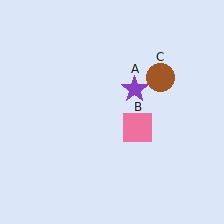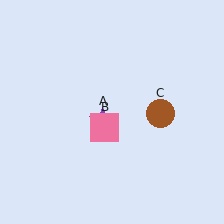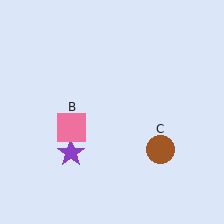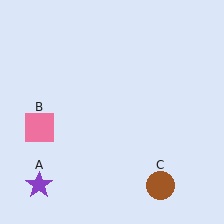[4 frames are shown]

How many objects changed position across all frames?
3 objects changed position: purple star (object A), pink square (object B), brown circle (object C).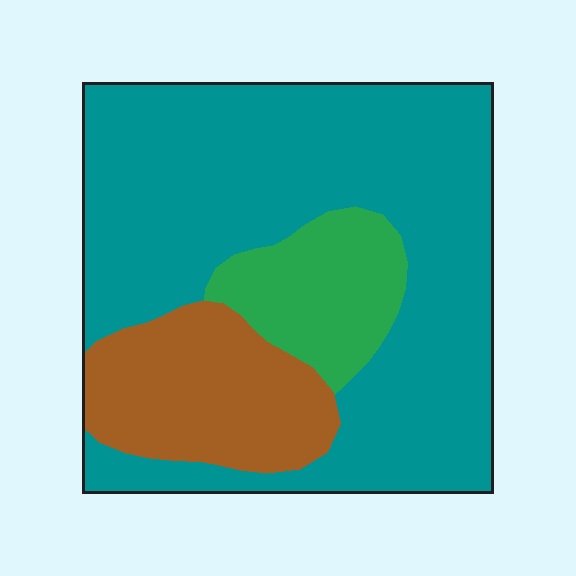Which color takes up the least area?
Green, at roughly 15%.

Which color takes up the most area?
Teal, at roughly 70%.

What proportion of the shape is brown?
Brown covers about 20% of the shape.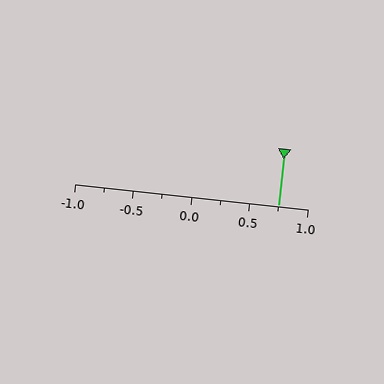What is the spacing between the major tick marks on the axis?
The major ticks are spaced 0.5 apart.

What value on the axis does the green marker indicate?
The marker indicates approximately 0.75.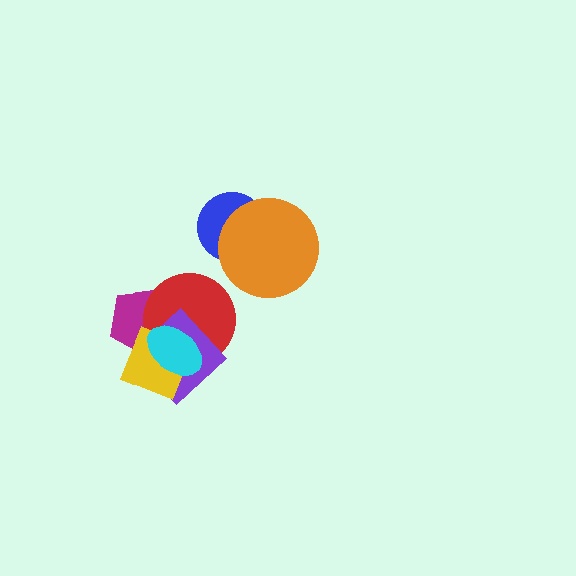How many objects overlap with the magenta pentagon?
4 objects overlap with the magenta pentagon.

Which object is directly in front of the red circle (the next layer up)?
The purple diamond is directly in front of the red circle.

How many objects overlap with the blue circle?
1 object overlaps with the blue circle.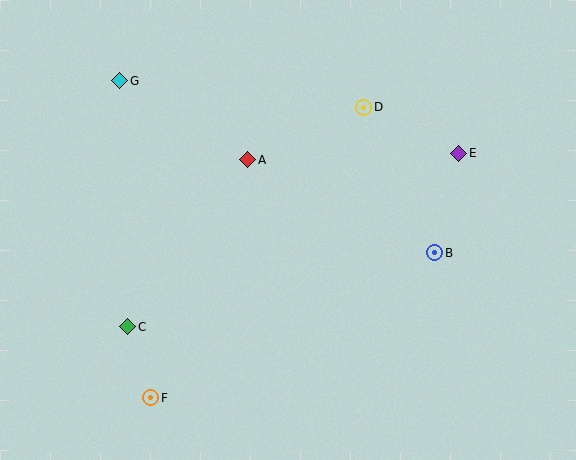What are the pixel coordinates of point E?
Point E is at (459, 153).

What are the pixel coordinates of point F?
Point F is at (151, 398).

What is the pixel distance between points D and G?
The distance between D and G is 246 pixels.